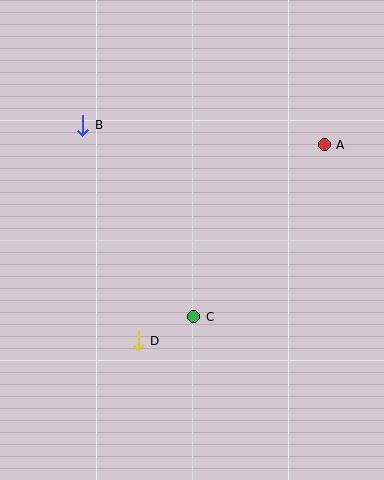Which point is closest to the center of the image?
Point C at (194, 317) is closest to the center.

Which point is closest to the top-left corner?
Point B is closest to the top-left corner.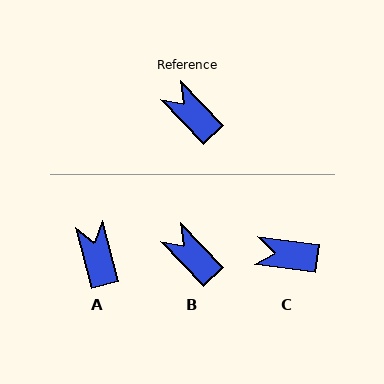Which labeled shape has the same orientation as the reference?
B.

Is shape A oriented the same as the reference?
No, it is off by about 29 degrees.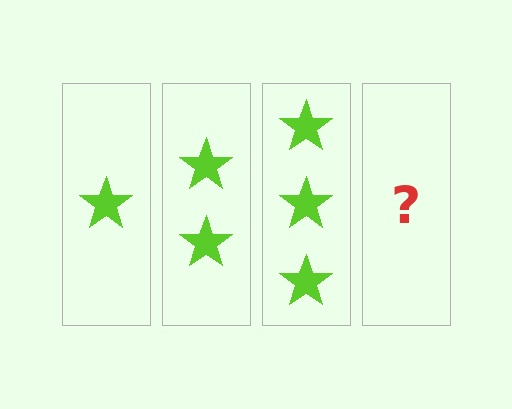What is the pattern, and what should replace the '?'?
The pattern is that each step adds one more star. The '?' should be 4 stars.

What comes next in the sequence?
The next element should be 4 stars.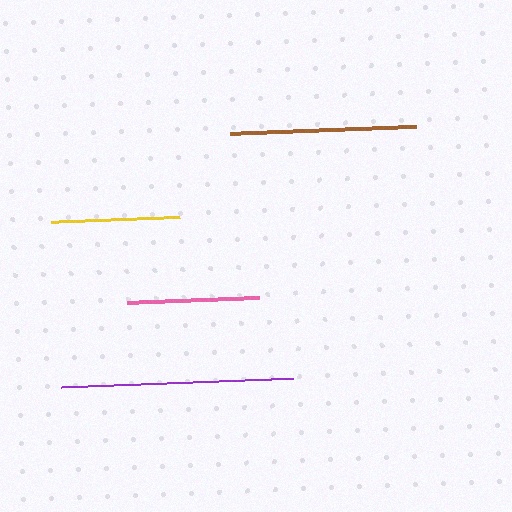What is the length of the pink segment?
The pink segment is approximately 131 pixels long.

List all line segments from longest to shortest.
From longest to shortest: purple, brown, pink, yellow.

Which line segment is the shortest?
The yellow line is the shortest at approximately 129 pixels.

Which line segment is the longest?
The purple line is the longest at approximately 233 pixels.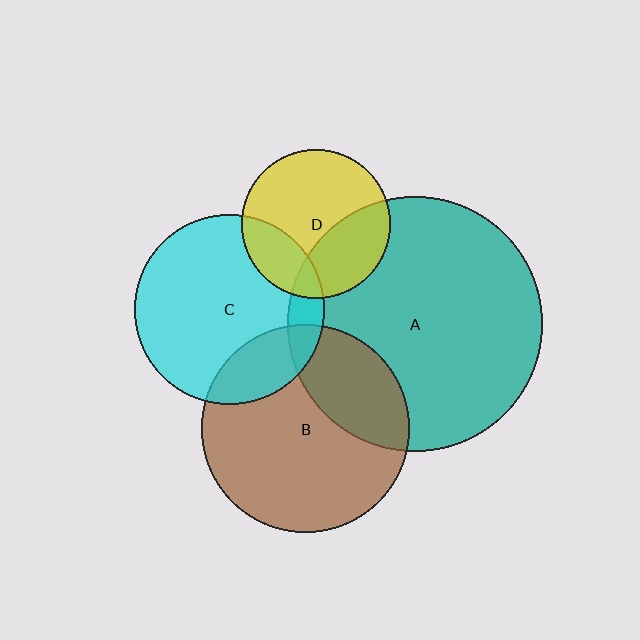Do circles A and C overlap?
Yes.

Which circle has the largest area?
Circle A (teal).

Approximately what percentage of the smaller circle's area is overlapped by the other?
Approximately 10%.